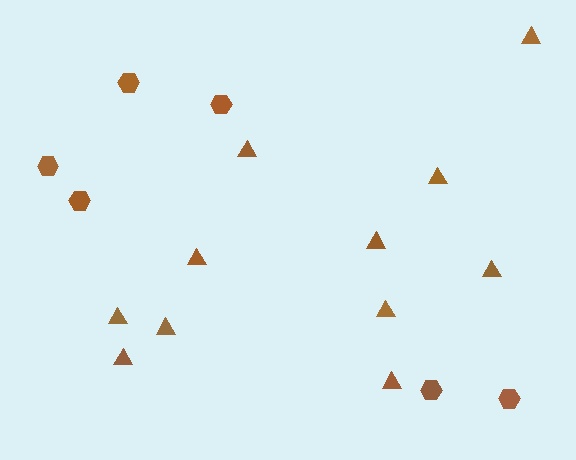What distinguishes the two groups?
There are 2 groups: one group of hexagons (6) and one group of triangles (11).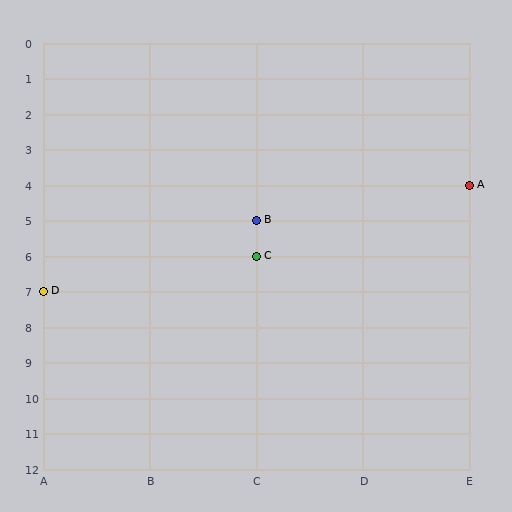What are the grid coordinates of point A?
Point A is at grid coordinates (E, 4).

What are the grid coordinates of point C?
Point C is at grid coordinates (C, 6).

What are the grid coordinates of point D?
Point D is at grid coordinates (A, 7).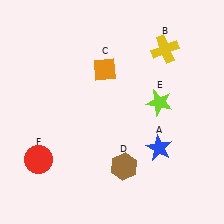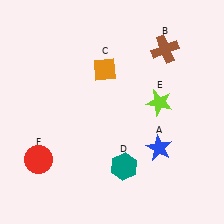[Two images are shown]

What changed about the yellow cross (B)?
In Image 1, B is yellow. In Image 2, it changed to brown.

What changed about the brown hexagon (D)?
In Image 1, D is brown. In Image 2, it changed to teal.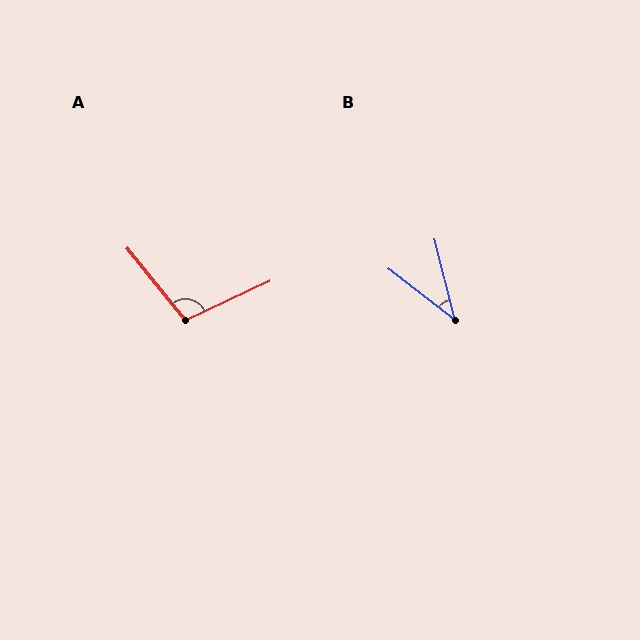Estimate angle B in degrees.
Approximately 38 degrees.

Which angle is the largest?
A, at approximately 104 degrees.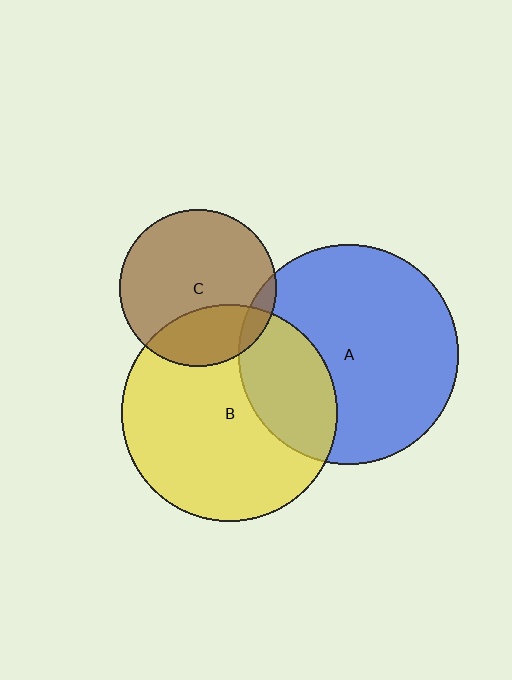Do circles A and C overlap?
Yes.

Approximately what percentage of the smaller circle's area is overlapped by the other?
Approximately 5%.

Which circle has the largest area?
Circle A (blue).